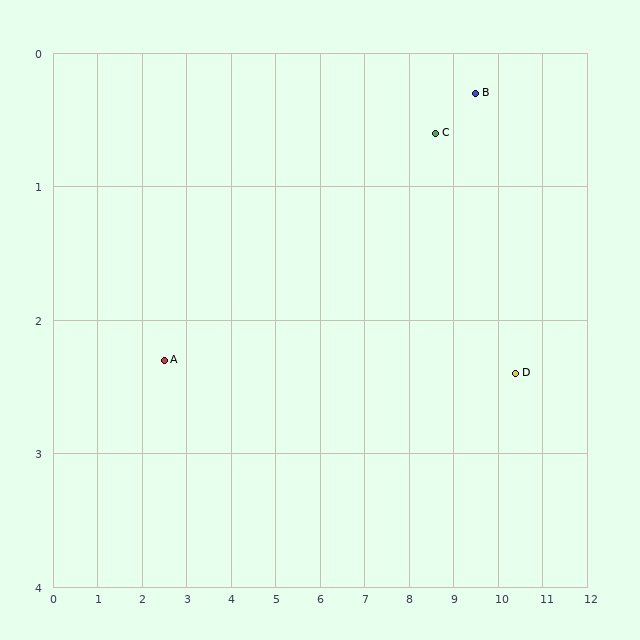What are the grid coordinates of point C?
Point C is at approximately (8.6, 0.6).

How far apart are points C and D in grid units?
Points C and D are about 2.5 grid units apart.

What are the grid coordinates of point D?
Point D is at approximately (10.4, 2.4).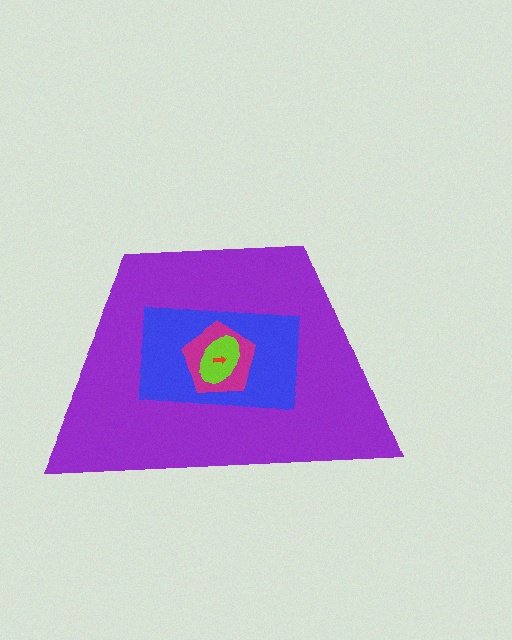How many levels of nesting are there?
5.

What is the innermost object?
The red arrow.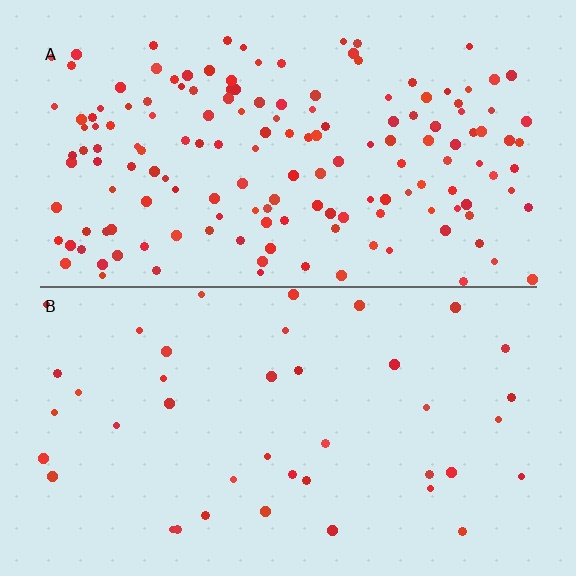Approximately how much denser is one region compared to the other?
Approximately 3.9× — region A over region B.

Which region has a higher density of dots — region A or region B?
A (the top).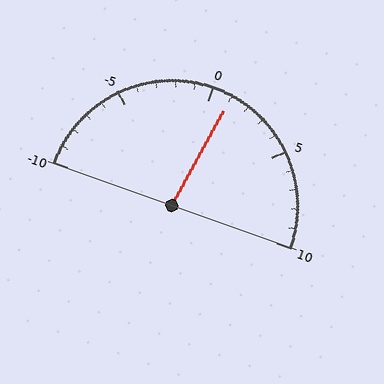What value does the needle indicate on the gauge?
The needle indicates approximately 1.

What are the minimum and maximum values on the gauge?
The gauge ranges from -10 to 10.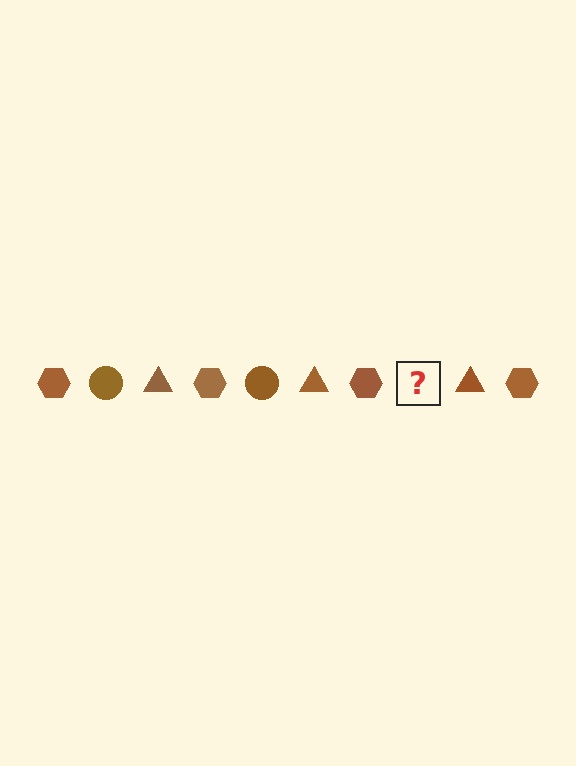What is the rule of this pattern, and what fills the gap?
The rule is that the pattern cycles through hexagon, circle, triangle shapes in brown. The gap should be filled with a brown circle.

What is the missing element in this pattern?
The missing element is a brown circle.